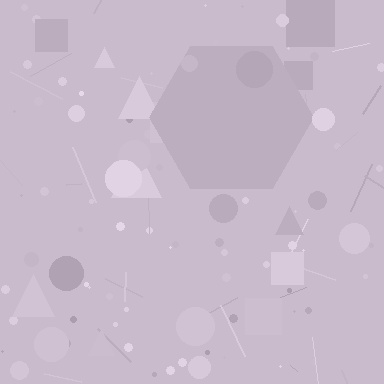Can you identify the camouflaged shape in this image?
The camouflaged shape is a hexagon.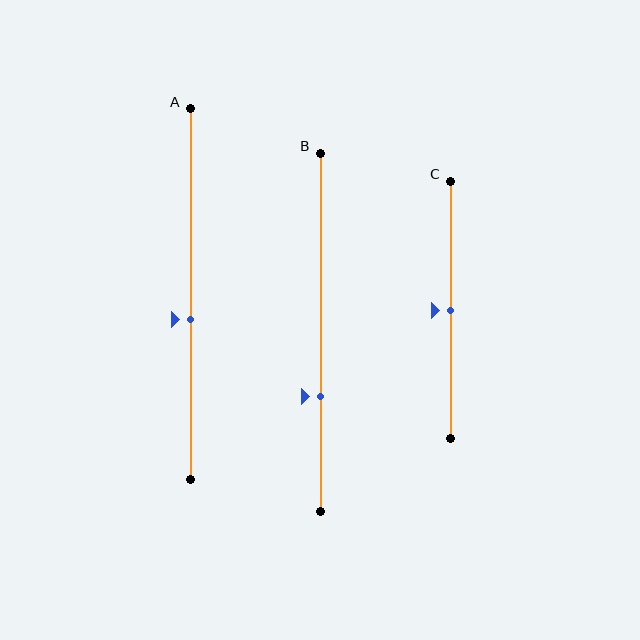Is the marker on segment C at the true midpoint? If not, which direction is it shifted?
Yes, the marker on segment C is at the true midpoint.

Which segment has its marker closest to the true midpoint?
Segment C has its marker closest to the true midpoint.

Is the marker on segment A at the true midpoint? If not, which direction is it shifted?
No, the marker on segment A is shifted downward by about 7% of the segment length.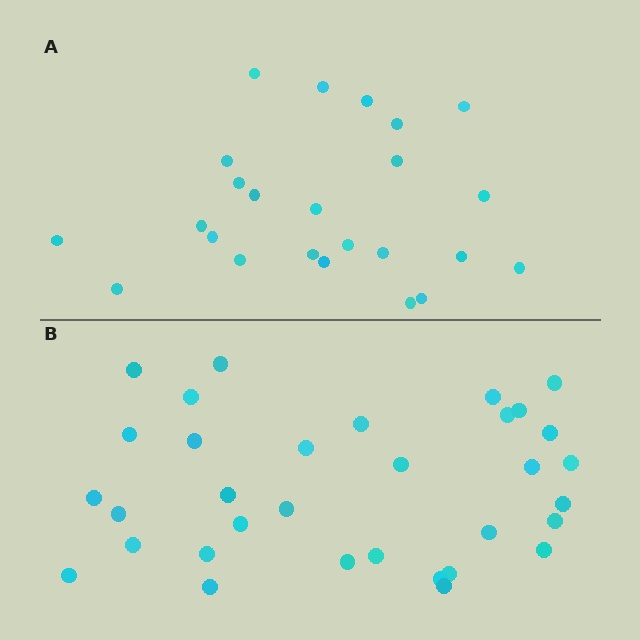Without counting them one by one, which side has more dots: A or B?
Region B (the bottom region) has more dots.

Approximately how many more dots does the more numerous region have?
Region B has roughly 8 or so more dots than region A.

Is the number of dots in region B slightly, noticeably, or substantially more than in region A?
Region B has noticeably more, but not dramatically so. The ratio is roughly 1.4 to 1.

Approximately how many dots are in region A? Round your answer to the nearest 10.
About 20 dots. (The exact count is 24, which rounds to 20.)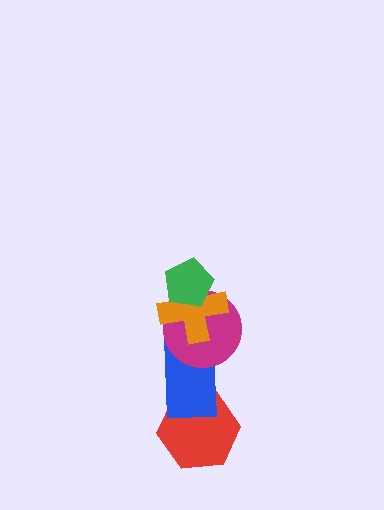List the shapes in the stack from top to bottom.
From top to bottom: the green pentagon, the orange cross, the magenta circle, the blue rectangle, the red hexagon.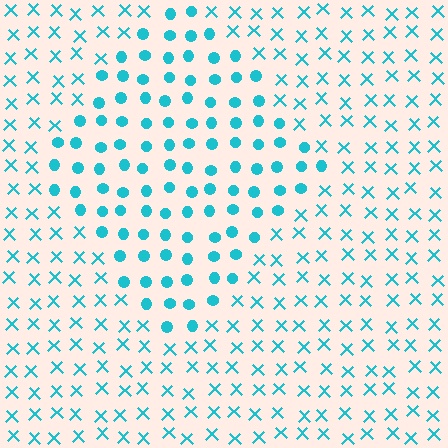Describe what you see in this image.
The image is filled with small cyan elements arranged in a uniform grid. A diamond-shaped region contains circles, while the surrounding area contains X marks. The boundary is defined purely by the change in element shape.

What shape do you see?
I see a diamond.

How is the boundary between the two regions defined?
The boundary is defined by a change in element shape: circles inside vs. X marks outside. All elements share the same color and spacing.